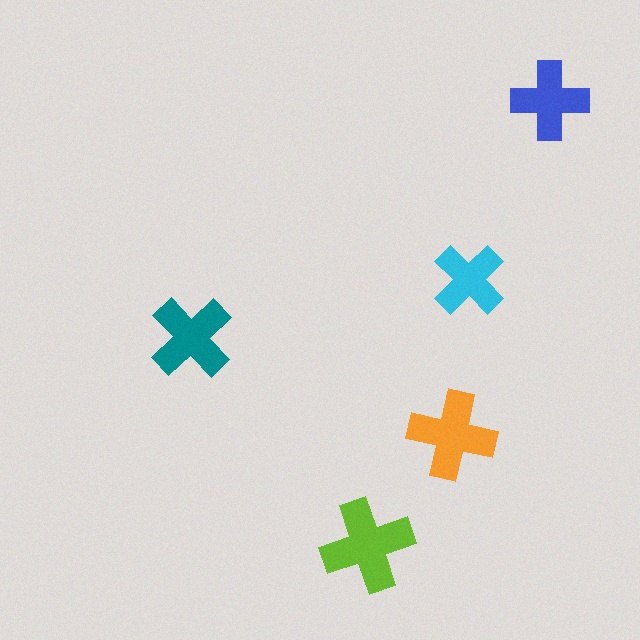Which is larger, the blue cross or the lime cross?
The lime one.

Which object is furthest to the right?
The blue cross is rightmost.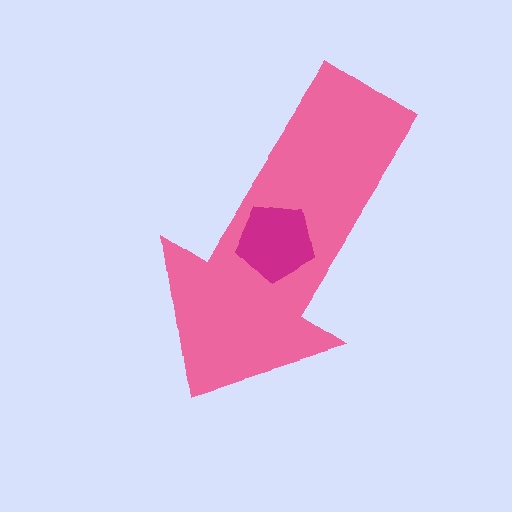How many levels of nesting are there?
2.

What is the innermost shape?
The magenta pentagon.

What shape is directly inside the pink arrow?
The magenta pentagon.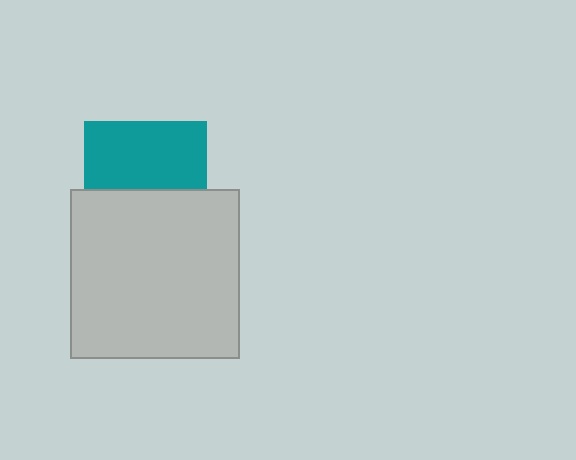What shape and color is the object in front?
The object in front is a light gray square.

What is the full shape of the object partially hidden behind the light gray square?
The partially hidden object is a teal square.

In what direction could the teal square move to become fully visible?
The teal square could move up. That would shift it out from behind the light gray square entirely.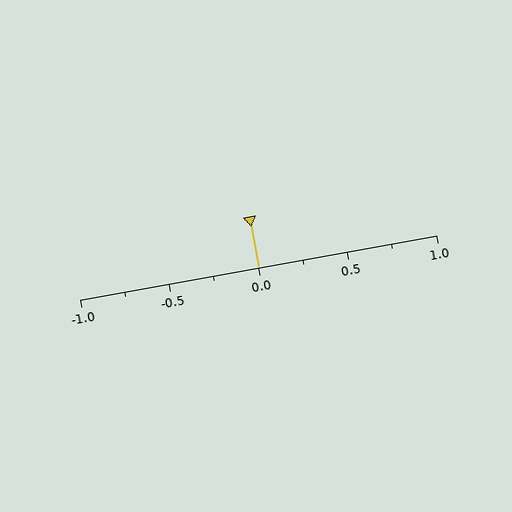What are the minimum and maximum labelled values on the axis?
The axis runs from -1.0 to 1.0.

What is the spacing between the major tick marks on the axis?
The major ticks are spaced 0.5 apart.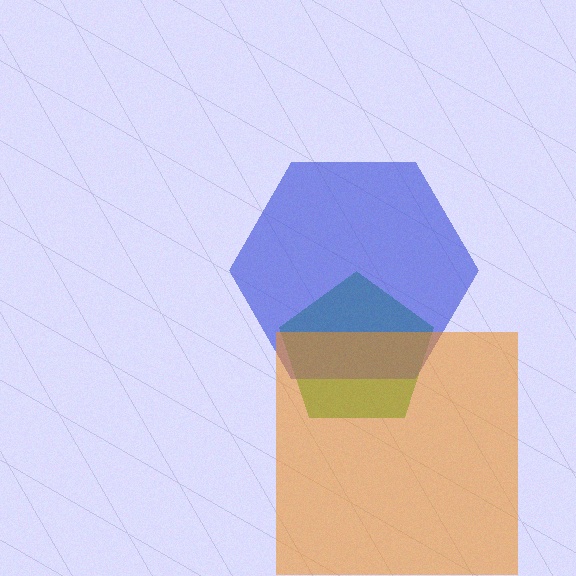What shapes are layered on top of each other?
The layered shapes are: a green pentagon, a blue hexagon, an orange square.